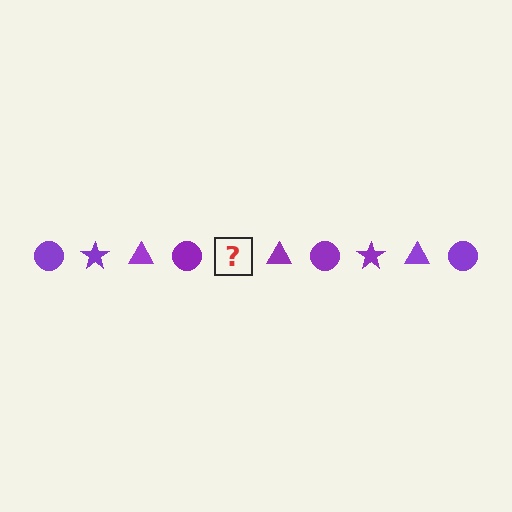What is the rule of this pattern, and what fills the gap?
The rule is that the pattern cycles through circle, star, triangle shapes in purple. The gap should be filled with a purple star.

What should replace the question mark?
The question mark should be replaced with a purple star.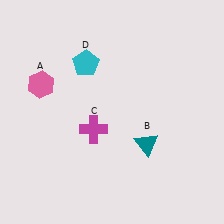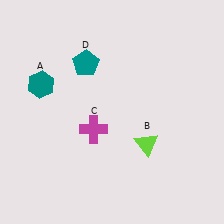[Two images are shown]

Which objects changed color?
A changed from pink to teal. B changed from teal to lime. D changed from cyan to teal.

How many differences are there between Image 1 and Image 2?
There are 3 differences between the two images.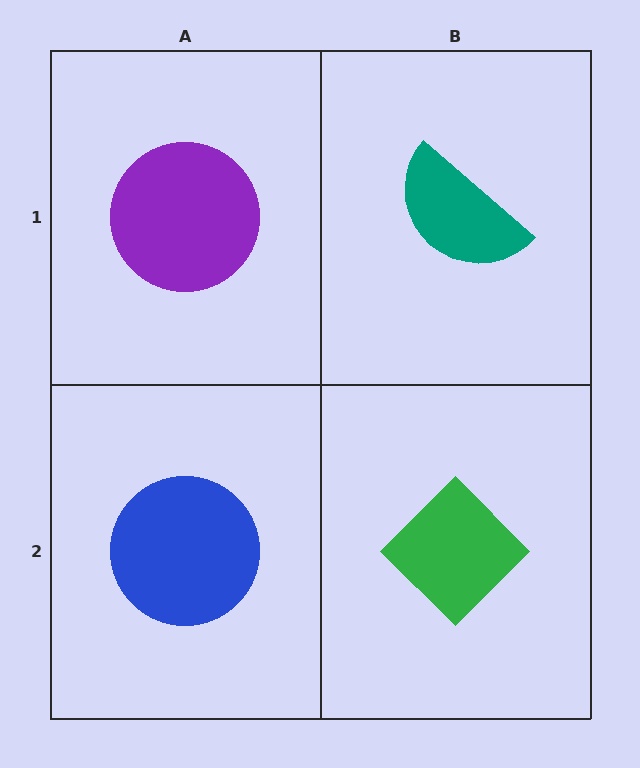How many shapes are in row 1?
2 shapes.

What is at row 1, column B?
A teal semicircle.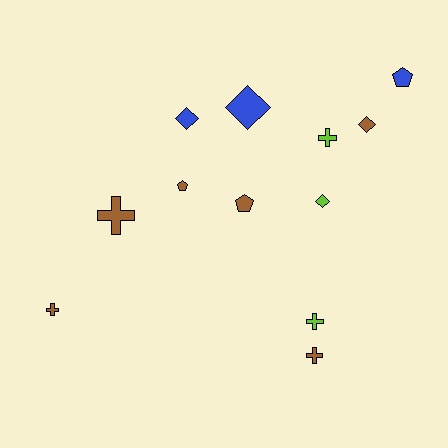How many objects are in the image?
There are 12 objects.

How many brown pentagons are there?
There are 2 brown pentagons.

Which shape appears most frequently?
Cross, with 5 objects.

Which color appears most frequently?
Brown, with 6 objects.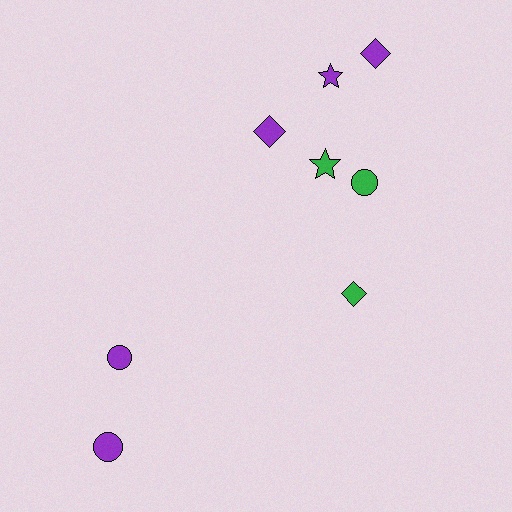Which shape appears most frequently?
Circle, with 3 objects.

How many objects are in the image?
There are 8 objects.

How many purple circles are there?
There are 2 purple circles.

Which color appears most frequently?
Purple, with 5 objects.